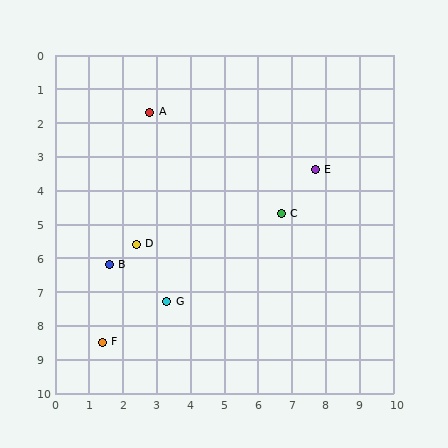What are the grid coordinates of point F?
Point F is at approximately (1.4, 8.5).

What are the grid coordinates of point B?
Point B is at approximately (1.6, 6.2).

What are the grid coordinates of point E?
Point E is at approximately (7.7, 3.4).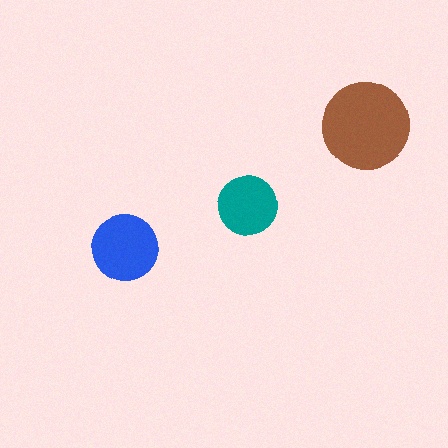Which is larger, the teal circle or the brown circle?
The brown one.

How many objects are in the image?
There are 3 objects in the image.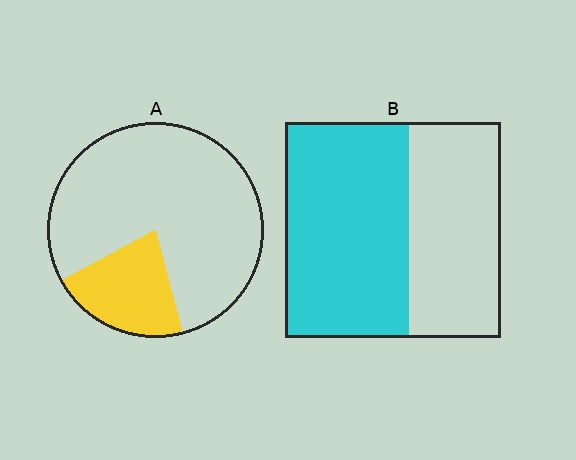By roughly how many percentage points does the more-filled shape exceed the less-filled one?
By roughly 35 percentage points (B over A).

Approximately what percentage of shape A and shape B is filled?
A is approximately 20% and B is approximately 55%.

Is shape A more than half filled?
No.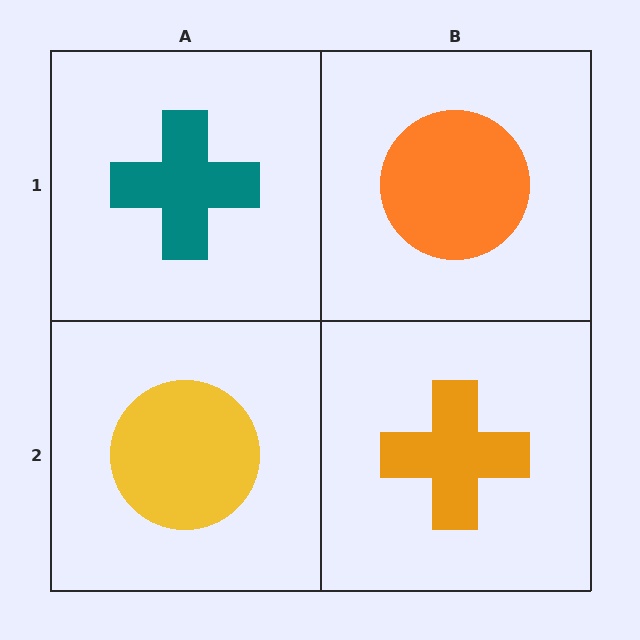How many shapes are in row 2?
2 shapes.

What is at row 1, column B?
An orange circle.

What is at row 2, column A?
A yellow circle.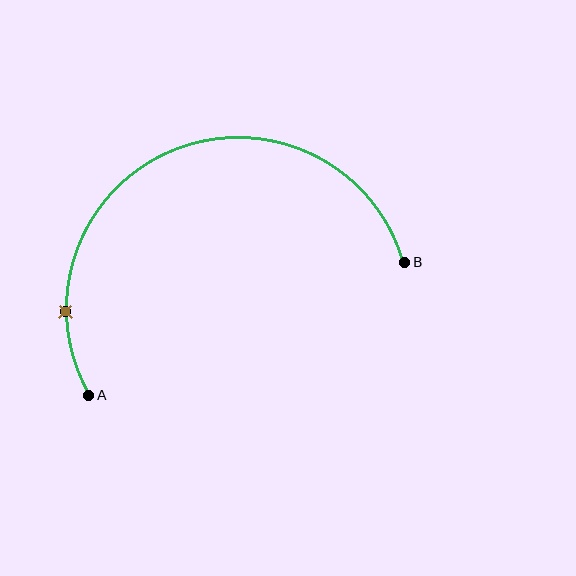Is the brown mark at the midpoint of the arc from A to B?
No. The brown mark lies on the arc but is closer to endpoint A. The arc midpoint would be at the point on the curve equidistant along the arc from both A and B.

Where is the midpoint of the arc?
The arc midpoint is the point on the curve farthest from the straight line joining A and B. It sits above that line.